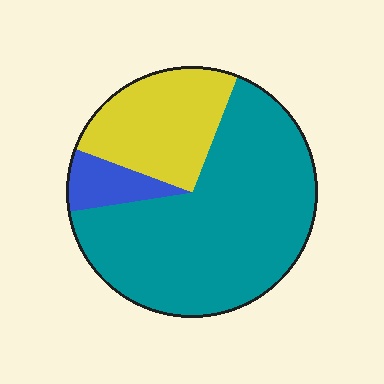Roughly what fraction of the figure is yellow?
Yellow takes up about one quarter (1/4) of the figure.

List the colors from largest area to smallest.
From largest to smallest: teal, yellow, blue.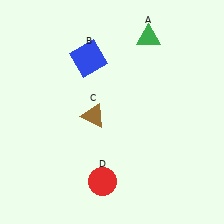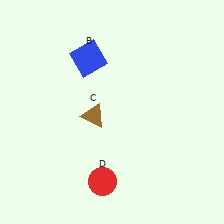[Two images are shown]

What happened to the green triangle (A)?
The green triangle (A) was removed in Image 2. It was in the top-right area of Image 1.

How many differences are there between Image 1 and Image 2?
There is 1 difference between the two images.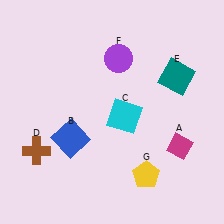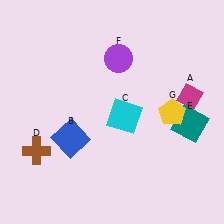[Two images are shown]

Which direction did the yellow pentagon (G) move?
The yellow pentagon (G) moved up.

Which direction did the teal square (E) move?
The teal square (E) moved down.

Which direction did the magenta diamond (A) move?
The magenta diamond (A) moved up.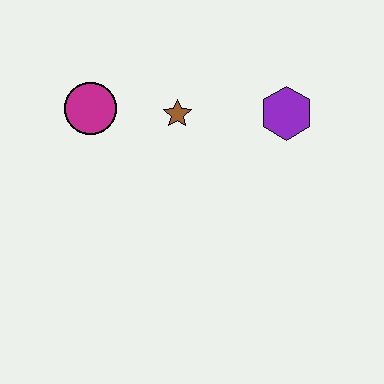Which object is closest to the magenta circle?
The brown star is closest to the magenta circle.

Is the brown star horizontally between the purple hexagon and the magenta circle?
Yes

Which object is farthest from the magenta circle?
The purple hexagon is farthest from the magenta circle.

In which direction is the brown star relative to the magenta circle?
The brown star is to the right of the magenta circle.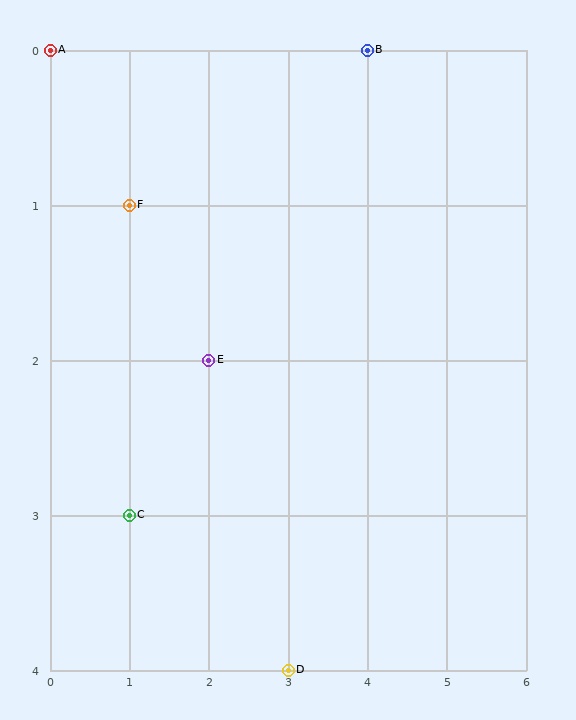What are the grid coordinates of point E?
Point E is at grid coordinates (2, 2).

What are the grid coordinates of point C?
Point C is at grid coordinates (1, 3).